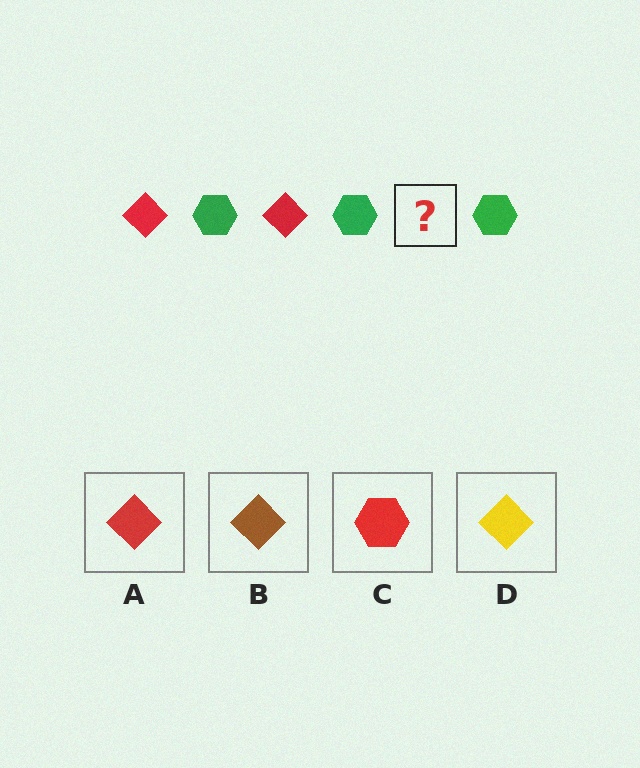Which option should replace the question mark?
Option A.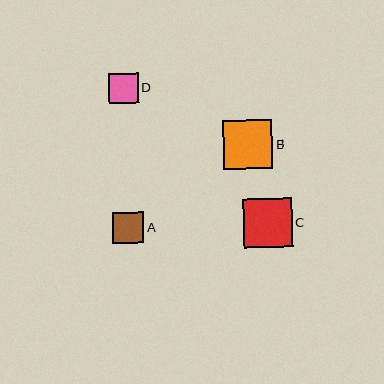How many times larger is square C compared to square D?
Square C is approximately 1.6 times the size of square D.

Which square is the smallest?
Square D is the smallest with a size of approximately 30 pixels.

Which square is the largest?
Square B is the largest with a size of approximately 49 pixels.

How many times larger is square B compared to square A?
Square B is approximately 1.6 times the size of square A.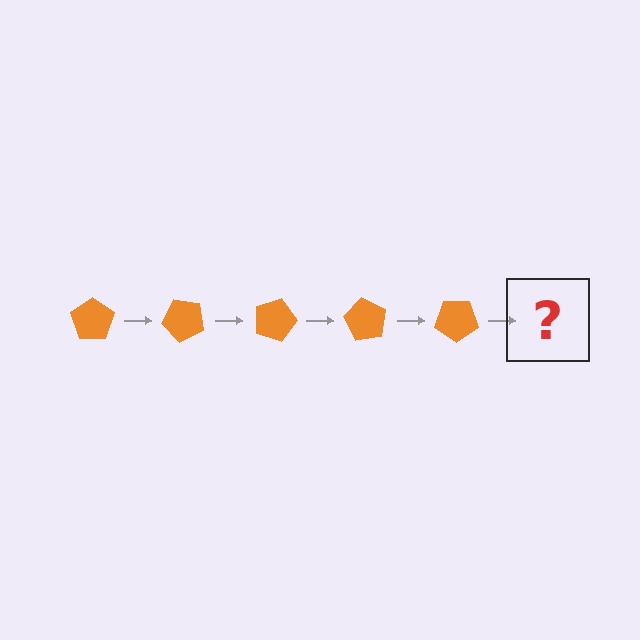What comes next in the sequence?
The next element should be an orange pentagon rotated 225 degrees.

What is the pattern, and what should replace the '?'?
The pattern is that the pentagon rotates 45 degrees each step. The '?' should be an orange pentagon rotated 225 degrees.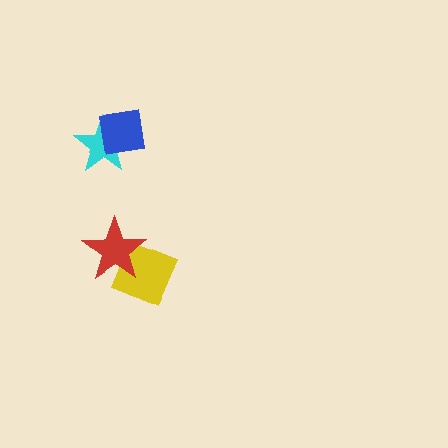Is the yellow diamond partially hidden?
Yes, it is partially covered by another shape.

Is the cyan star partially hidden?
Yes, it is partially covered by another shape.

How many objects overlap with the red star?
1 object overlaps with the red star.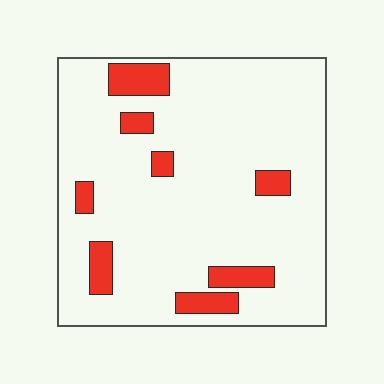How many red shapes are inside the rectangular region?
8.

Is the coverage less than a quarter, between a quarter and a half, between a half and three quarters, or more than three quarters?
Less than a quarter.